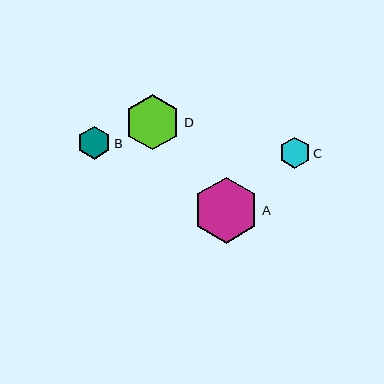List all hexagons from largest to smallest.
From largest to smallest: A, D, B, C.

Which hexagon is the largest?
Hexagon A is the largest with a size of approximately 66 pixels.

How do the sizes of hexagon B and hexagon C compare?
Hexagon B and hexagon C are approximately the same size.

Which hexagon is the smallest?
Hexagon C is the smallest with a size of approximately 31 pixels.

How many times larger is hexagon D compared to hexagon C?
Hexagon D is approximately 1.8 times the size of hexagon C.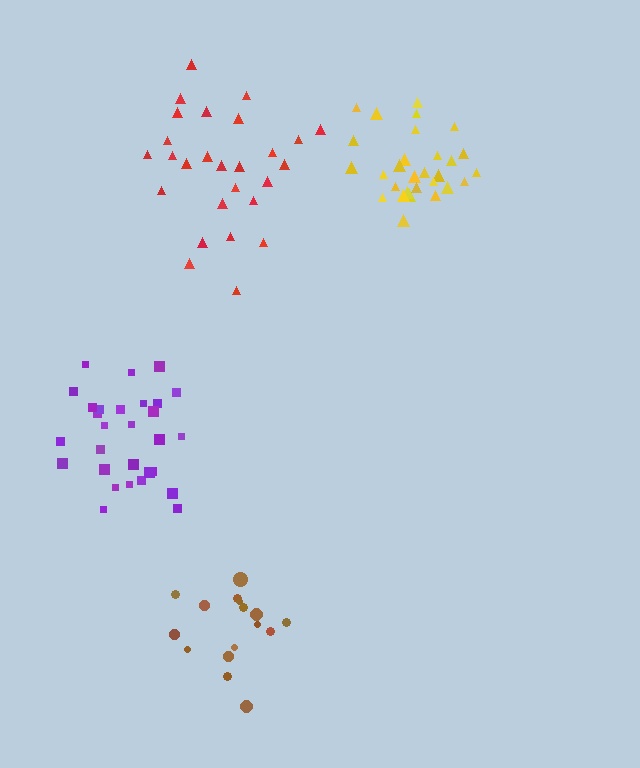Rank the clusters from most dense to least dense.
yellow, brown, purple, red.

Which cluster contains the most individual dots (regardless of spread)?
Yellow (29).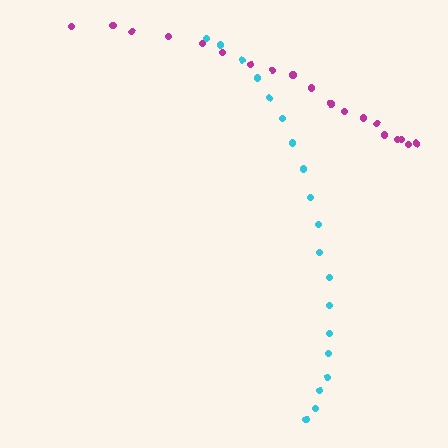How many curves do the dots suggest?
There are 2 distinct paths.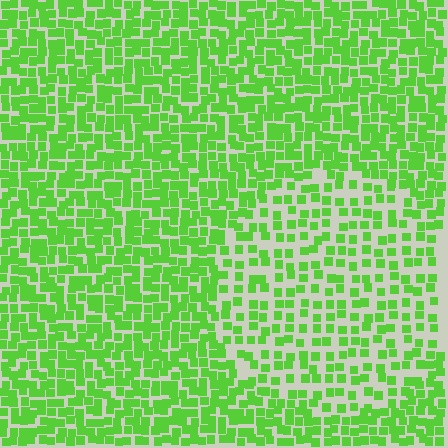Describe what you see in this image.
The image contains small lime elements arranged at two different densities. A circle-shaped region is visible where the elements are less densely packed than the surrounding area.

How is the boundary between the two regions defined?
The boundary is defined by a change in element density (approximately 1.9x ratio). All elements are the same color, size, and shape.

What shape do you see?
I see a circle.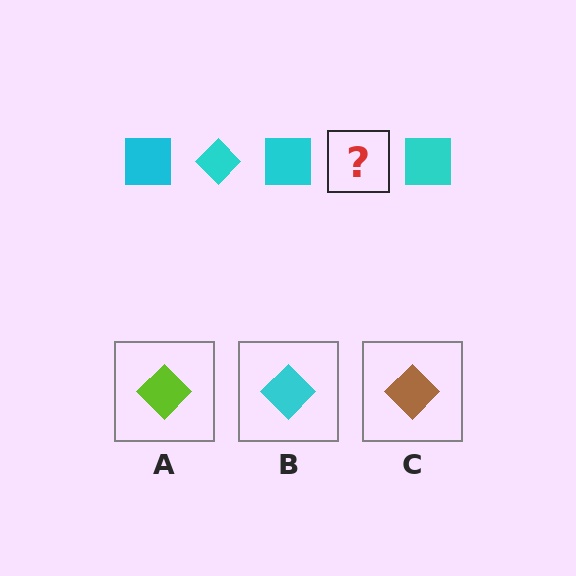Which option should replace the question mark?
Option B.